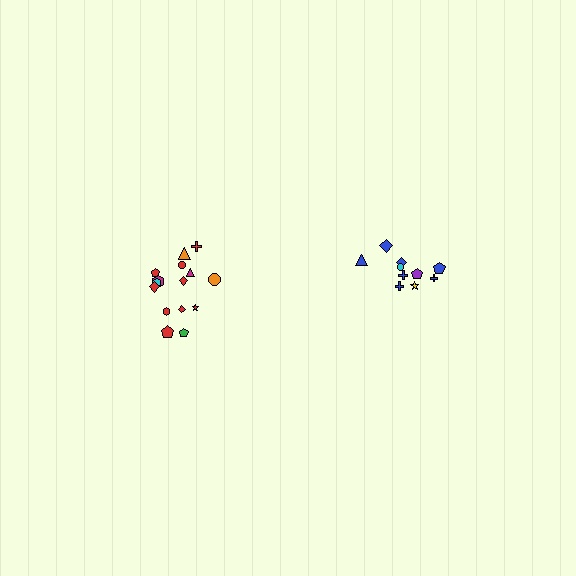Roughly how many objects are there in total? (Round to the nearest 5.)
Roughly 25 objects in total.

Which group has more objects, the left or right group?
The left group.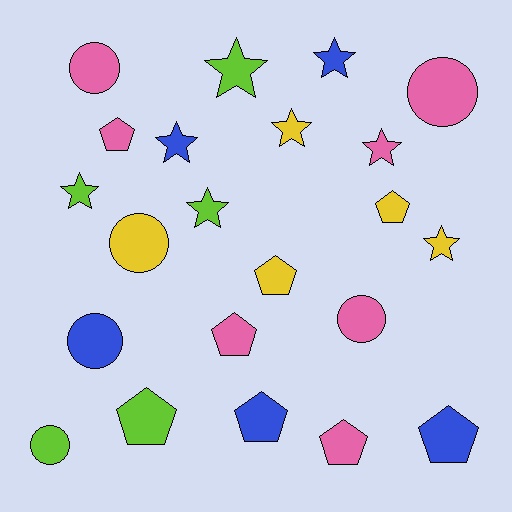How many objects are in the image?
There are 22 objects.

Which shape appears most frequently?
Star, with 8 objects.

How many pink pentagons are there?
There are 3 pink pentagons.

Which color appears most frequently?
Pink, with 7 objects.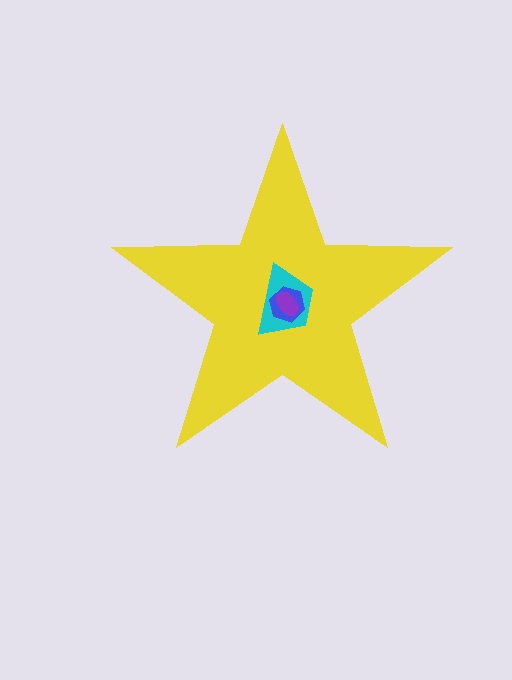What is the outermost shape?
The yellow star.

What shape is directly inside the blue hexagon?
The purple ellipse.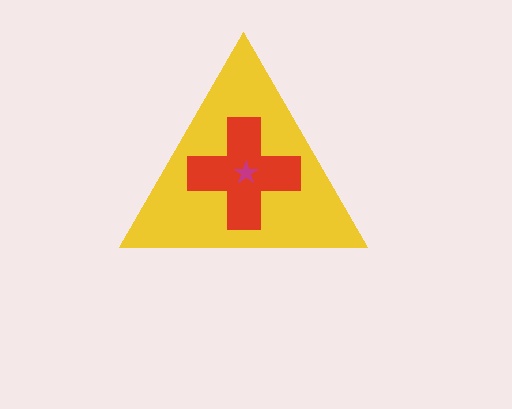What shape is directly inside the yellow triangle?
The red cross.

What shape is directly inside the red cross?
The magenta star.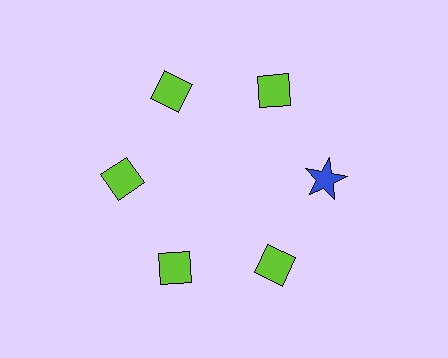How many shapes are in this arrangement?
There are 6 shapes arranged in a ring pattern.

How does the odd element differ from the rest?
It differs in both color (blue instead of lime) and shape (star instead of diamond).